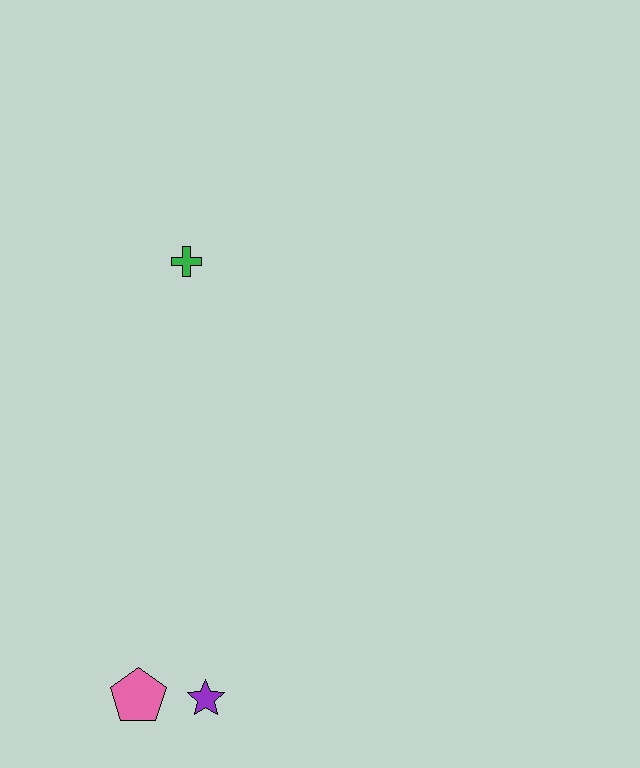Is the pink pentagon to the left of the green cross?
Yes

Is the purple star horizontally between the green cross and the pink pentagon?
No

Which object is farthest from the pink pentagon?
The green cross is farthest from the pink pentagon.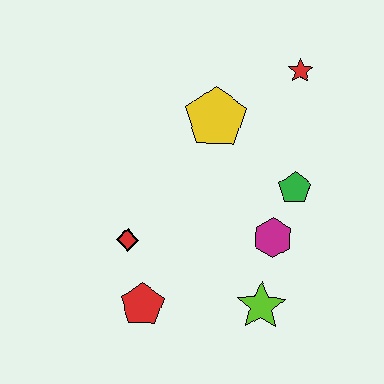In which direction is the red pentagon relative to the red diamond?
The red pentagon is below the red diamond.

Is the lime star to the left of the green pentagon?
Yes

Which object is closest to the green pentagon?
The magenta hexagon is closest to the green pentagon.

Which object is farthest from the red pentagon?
The red star is farthest from the red pentagon.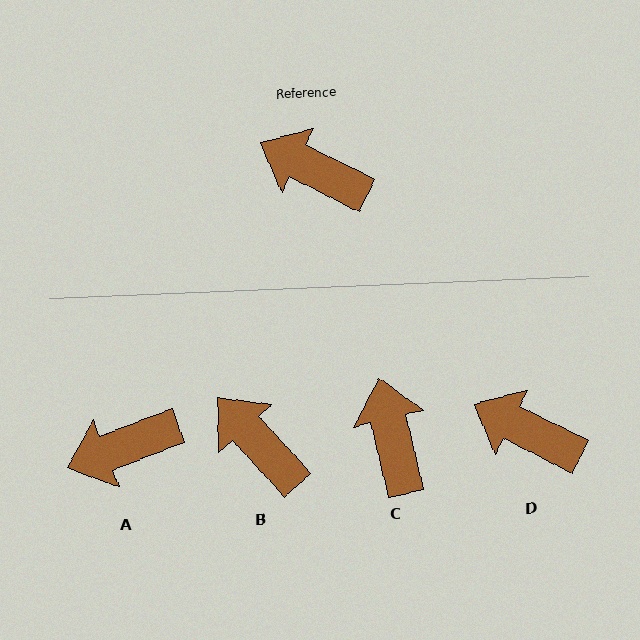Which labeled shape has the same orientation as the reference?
D.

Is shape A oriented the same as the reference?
No, it is off by about 47 degrees.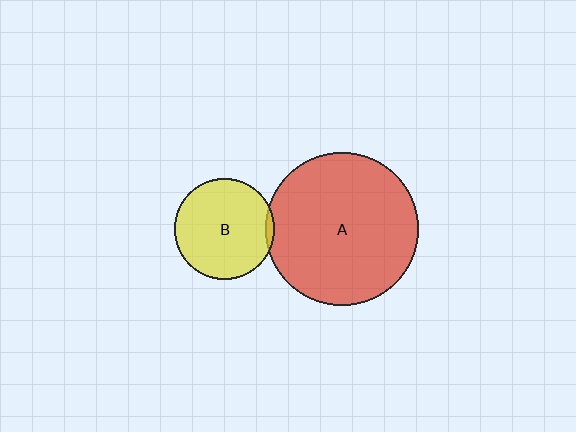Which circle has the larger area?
Circle A (red).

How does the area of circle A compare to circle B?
Approximately 2.3 times.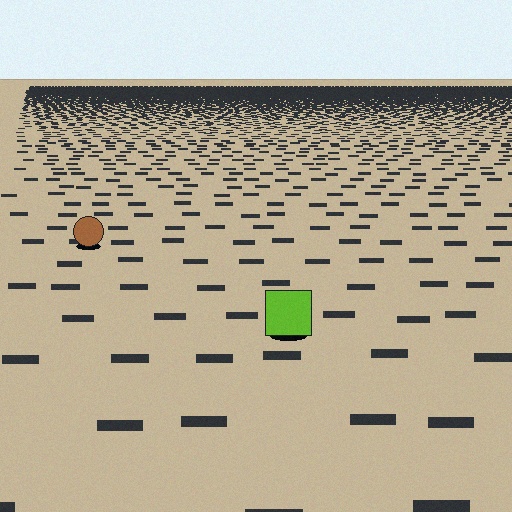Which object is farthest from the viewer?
The brown circle is farthest from the viewer. It appears smaller and the ground texture around it is denser.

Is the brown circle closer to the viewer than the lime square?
No. The lime square is closer — you can tell from the texture gradient: the ground texture is coarser near it.